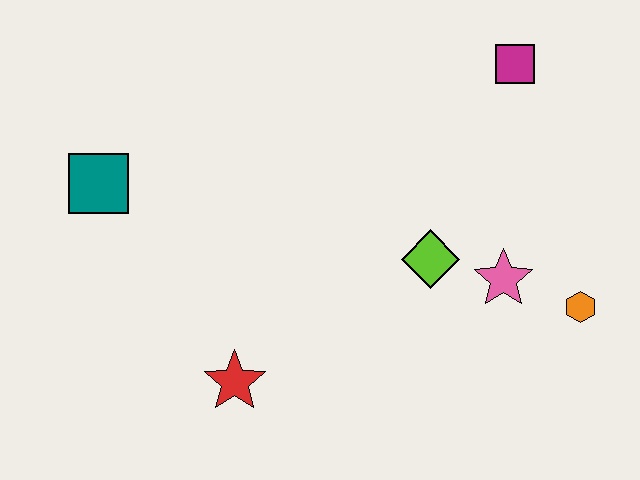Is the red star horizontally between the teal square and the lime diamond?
Yes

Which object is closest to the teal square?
The red star is closest to the teal square.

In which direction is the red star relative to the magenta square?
The red star is below the magenta square.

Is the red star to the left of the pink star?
Yes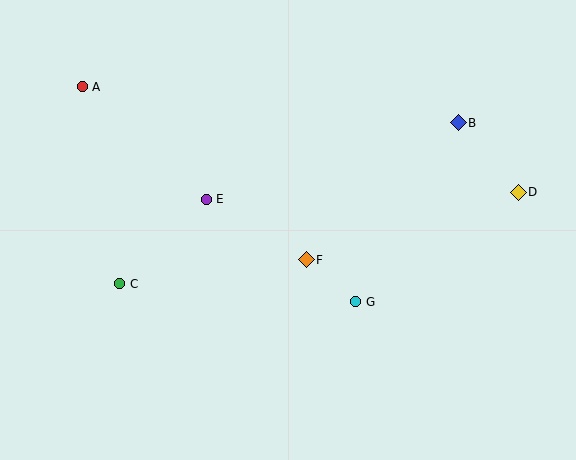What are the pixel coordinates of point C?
Point C is at (120, 284).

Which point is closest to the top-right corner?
Point B is closest to the top-right corner.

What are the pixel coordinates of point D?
Point D is at (518, 192).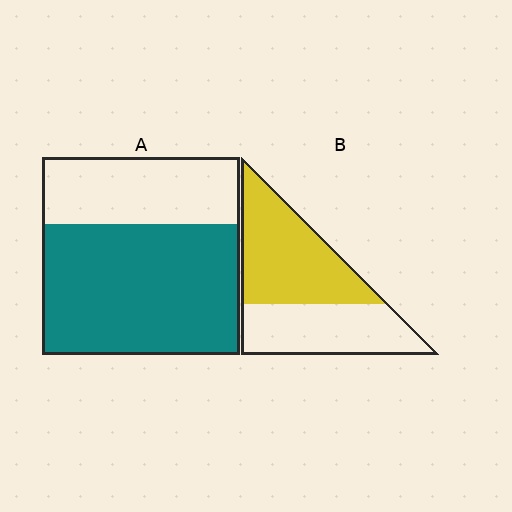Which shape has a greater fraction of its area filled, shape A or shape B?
Shape A.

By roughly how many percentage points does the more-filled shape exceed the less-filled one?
By roughly 10 percentage points (A over B).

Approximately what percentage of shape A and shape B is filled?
A is approximately 65% and B is approximately 55%.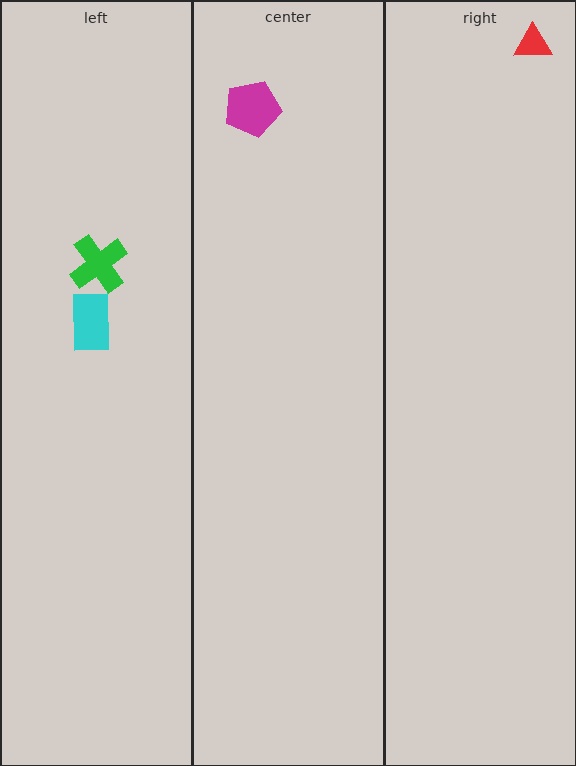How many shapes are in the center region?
1.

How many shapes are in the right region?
1.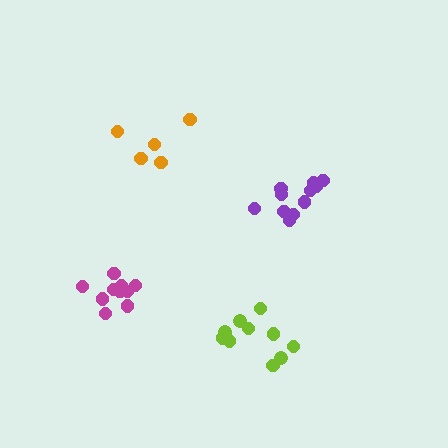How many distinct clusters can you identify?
There are 4 distinct clusters.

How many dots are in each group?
Group 1: 11 dots, Group 2: 5 dots, Group 3: 10 dots, Group 4: 10 dots (36 total).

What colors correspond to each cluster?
The clusters are colored: purple, orange, lime, magenta.